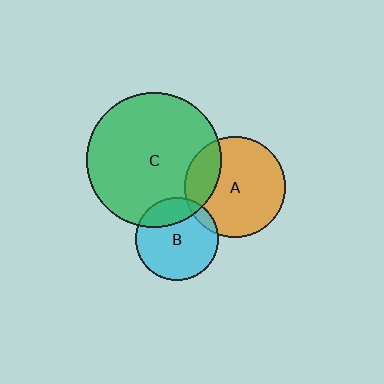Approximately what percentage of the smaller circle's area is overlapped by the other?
Approximately 25%.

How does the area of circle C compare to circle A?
Approximately 1.8 times.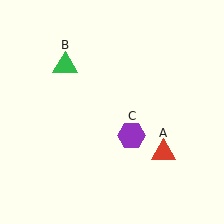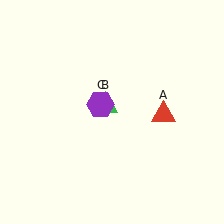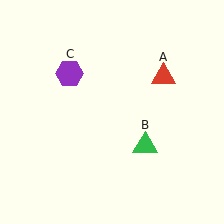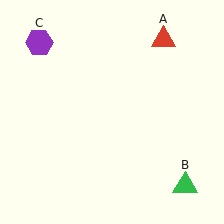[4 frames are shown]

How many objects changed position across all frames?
3 objects changed position: red triangle (object A), green triangle (object B), purple hexagon (object C).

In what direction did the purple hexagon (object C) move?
The purple hexagon (object C) moved up and to the left.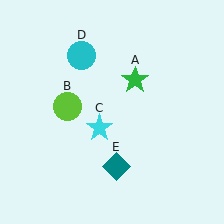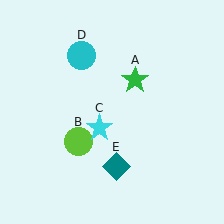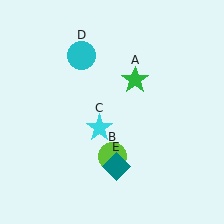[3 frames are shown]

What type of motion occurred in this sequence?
The lime circle (object B) rotated counterclockwise around the center of the scene.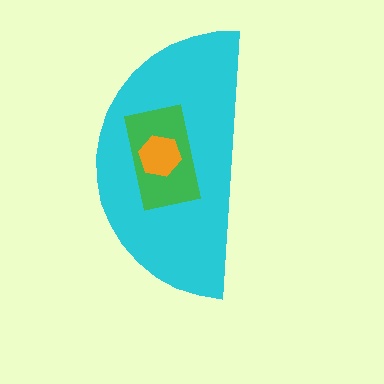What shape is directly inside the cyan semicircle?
The green rectangle.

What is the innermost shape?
The orange hexagon.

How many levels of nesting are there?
3.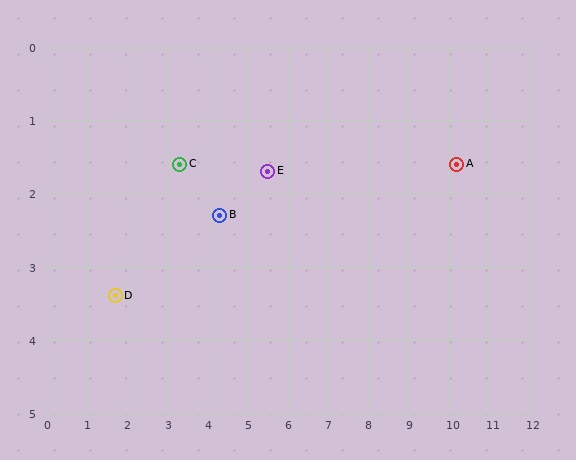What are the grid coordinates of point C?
Point C is at approximately (3.3, 1.6).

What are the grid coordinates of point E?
Point E is at approximately (5.5, 1.7).